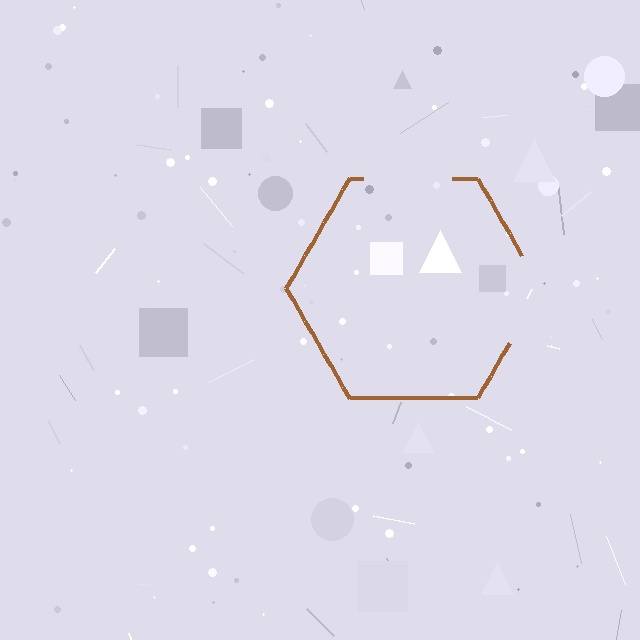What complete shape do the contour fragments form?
The contour fragments form a hexagon.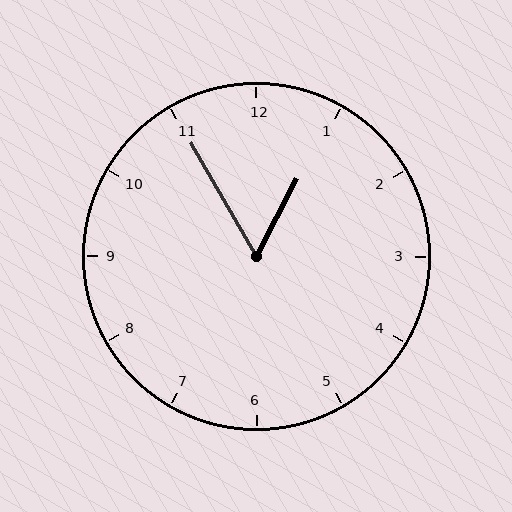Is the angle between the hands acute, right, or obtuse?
It is acute.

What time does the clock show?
12:55.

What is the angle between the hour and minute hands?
Approximately 58 degrees.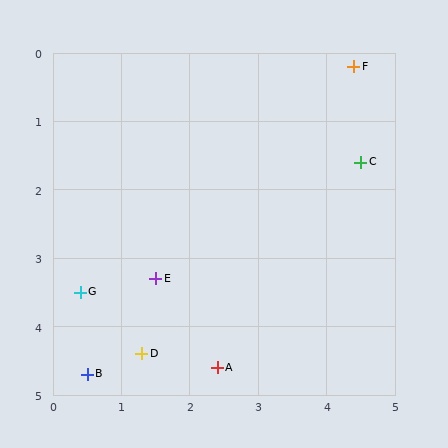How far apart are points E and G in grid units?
Points E and G are about 1.1 grid units apart.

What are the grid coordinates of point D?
Point D is at approximately (1.3, 4.4).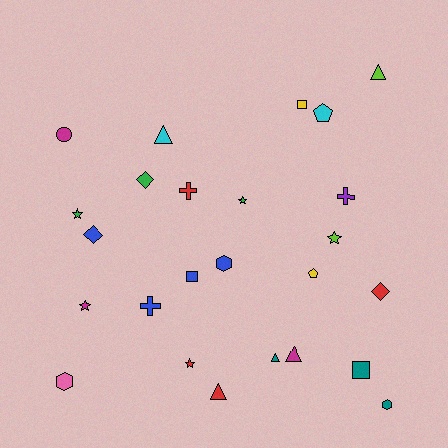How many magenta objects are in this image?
There are 3 magenta objects.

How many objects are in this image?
There are 25 objects.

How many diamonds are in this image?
There are 3 diamonds.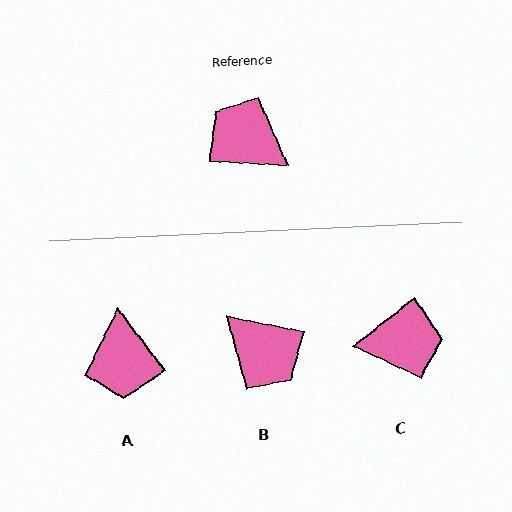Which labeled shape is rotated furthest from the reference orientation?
B, about 172 degrees away.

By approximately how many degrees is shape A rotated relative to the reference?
Approximately 131 degrees counter-clockwise.